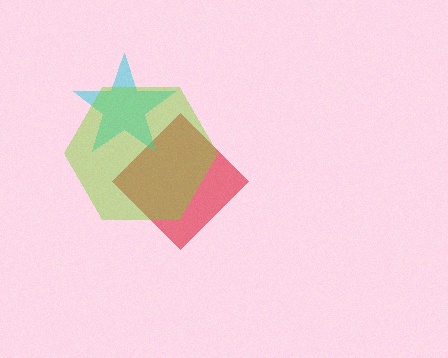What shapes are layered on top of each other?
The layered shapes are: a red diamond, a cyan star, a lime hexagon.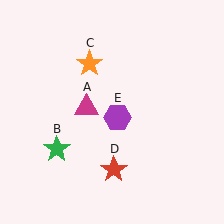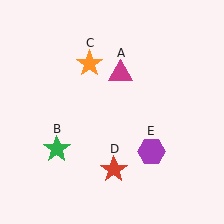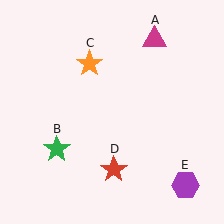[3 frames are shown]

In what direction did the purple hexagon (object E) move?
The purple hexagon (object E) moved down and to the right.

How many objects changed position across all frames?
2 objects changed position: magenta triangle (object A), purple hexagon (object E).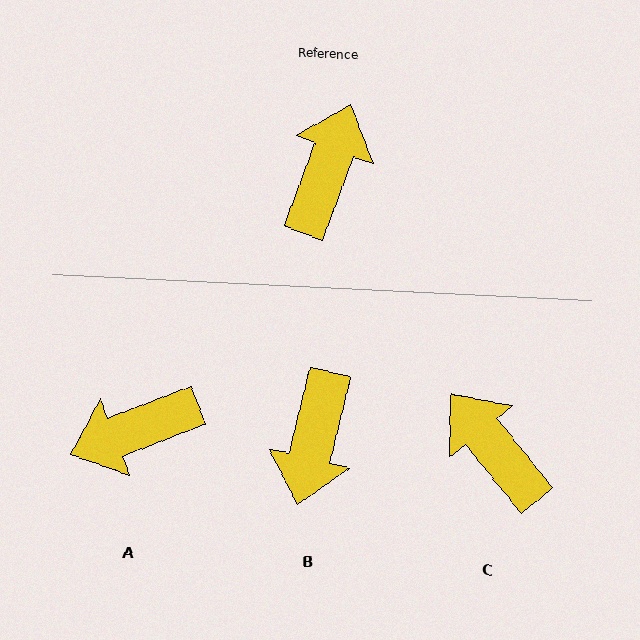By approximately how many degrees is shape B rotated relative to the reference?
Approximately 173 degrees clockwise.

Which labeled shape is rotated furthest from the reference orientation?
B, about 173 degrees away.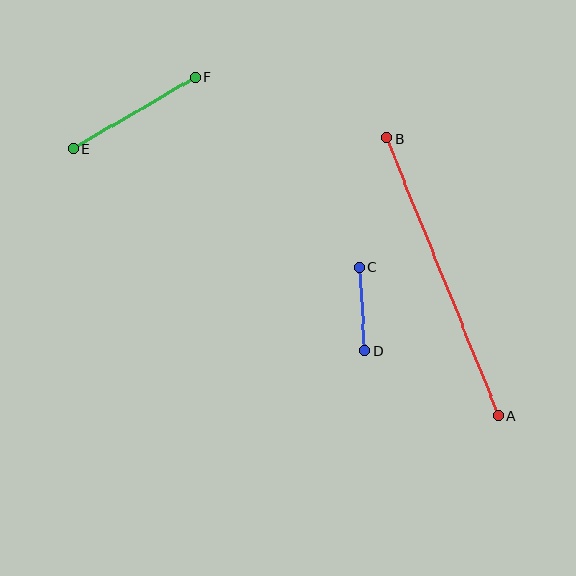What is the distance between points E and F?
The distance is approximately 142 pixels.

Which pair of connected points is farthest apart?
Points A and B are farthest apart.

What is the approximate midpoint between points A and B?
The midpoint is at approximately (443, 277) pixels.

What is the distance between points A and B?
The distance is approximately 299 pixels.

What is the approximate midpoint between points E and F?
The midpoint is at approximately (134, 113) pixels.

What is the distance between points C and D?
The distance is approximately 84 pixels.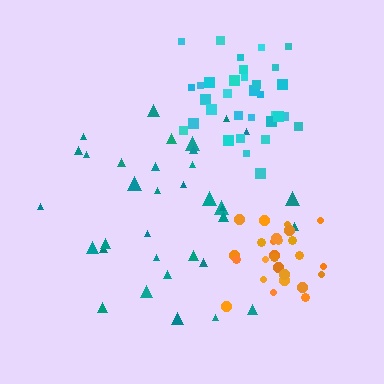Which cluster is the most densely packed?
Orange.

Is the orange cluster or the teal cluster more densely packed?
Orange.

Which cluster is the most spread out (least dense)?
Teal.